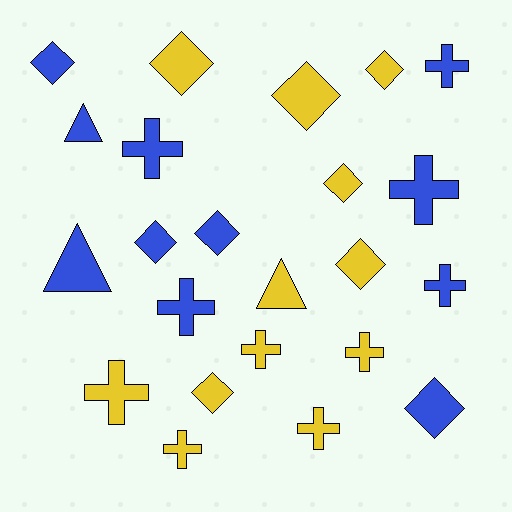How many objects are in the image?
There are 23 objects.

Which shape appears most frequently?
Diamond, with 10 objects.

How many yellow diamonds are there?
There are 6 yellow diamonds.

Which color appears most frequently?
Yellow, with 12 objects.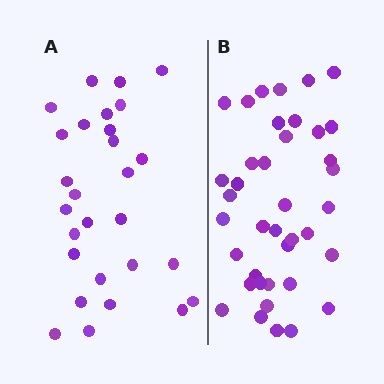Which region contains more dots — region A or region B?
Region B (the right region) has more dots.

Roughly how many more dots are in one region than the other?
Region B has roughly 12 or so more dots than region A.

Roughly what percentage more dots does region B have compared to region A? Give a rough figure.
About 40% more.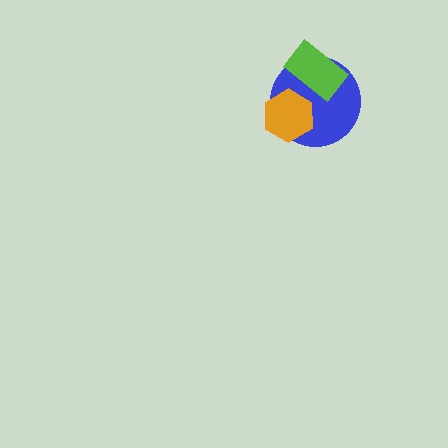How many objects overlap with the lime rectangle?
1 object overlaps with the lime rectangle.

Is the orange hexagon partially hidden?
No, no other shape covers it.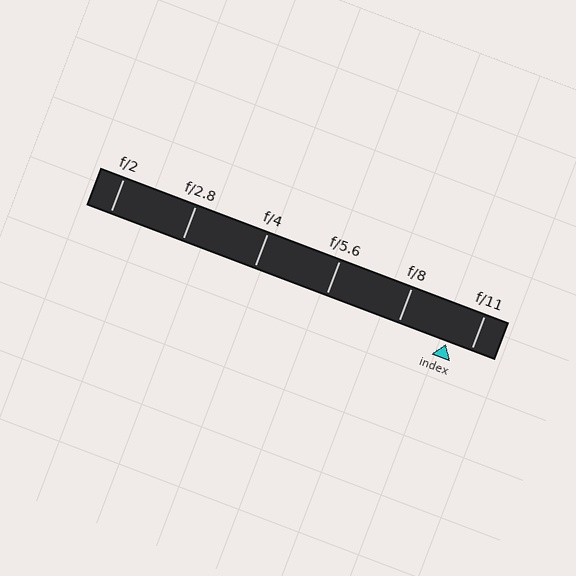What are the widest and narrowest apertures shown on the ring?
The widest aperture shown is f/2 and the narrowest is f/11.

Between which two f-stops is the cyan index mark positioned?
The index mark is between f/8 and f/11.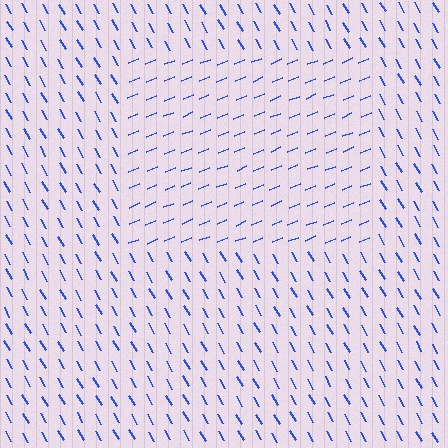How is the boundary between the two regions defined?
The boundary is defined purely by a change in line orientation (approximately 83 degrees difference). All lines are the same color and thickness.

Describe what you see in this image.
The image is filled with small blue line segments. A rectangle region in the image has lines oriented differently from the surrounding lines, creating a visible texture boundary.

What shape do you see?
I see a rectangle.